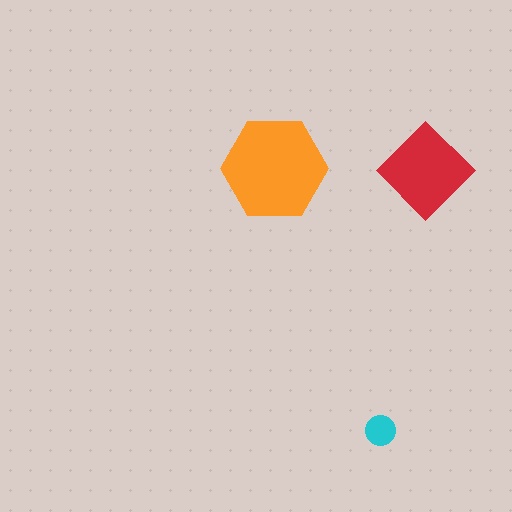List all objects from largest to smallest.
The orange hexagon, the red diamond, the cyan circle.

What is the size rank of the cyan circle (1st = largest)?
3rd.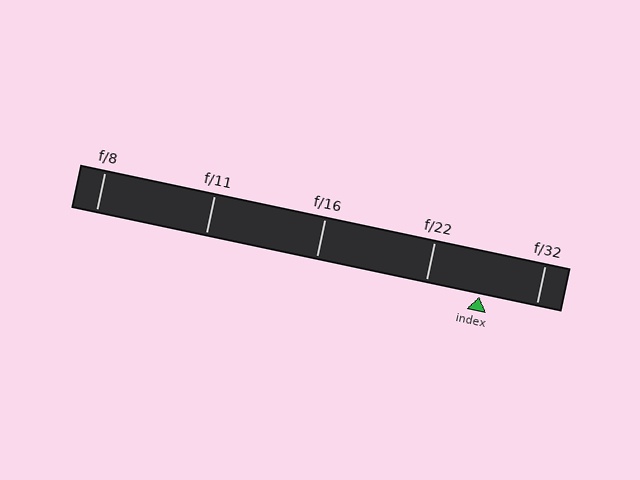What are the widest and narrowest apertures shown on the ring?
The widest aperture shown is f/8 and the narrowest is f/32.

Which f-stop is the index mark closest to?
The index mark is closest to f/22.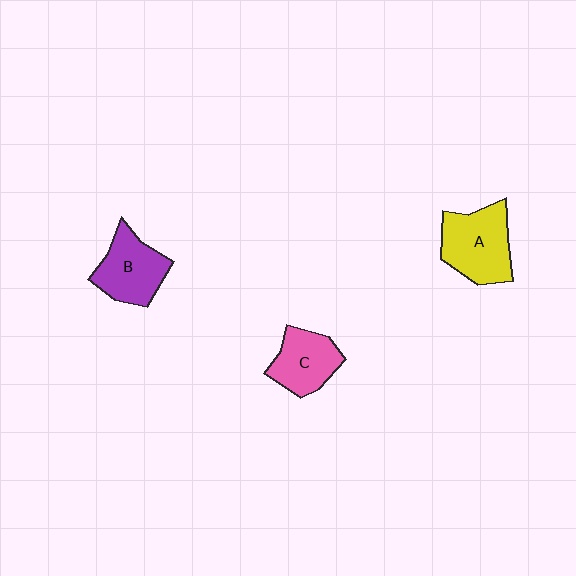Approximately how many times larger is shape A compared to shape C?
Approximately 1.3 times.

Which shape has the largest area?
Shape A (yellow).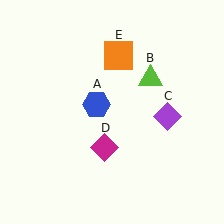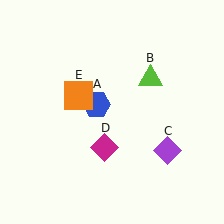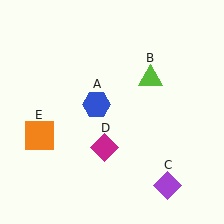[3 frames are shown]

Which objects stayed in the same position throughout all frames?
Blue hexagon (object A) and lime triangle (object B) and magenta diamond (object D) remained stationary.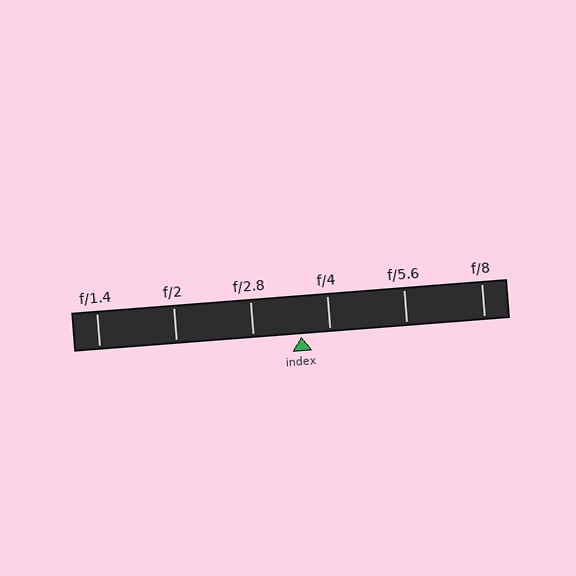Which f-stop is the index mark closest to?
The index mark is closest to f/4.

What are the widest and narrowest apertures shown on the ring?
The widest aperture shown is f/1.4 and the narrowest is f/8.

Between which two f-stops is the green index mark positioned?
The index mark is between f/2.8 and f/4.